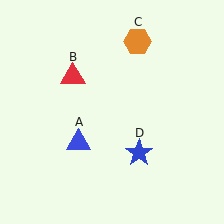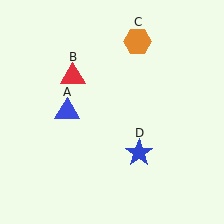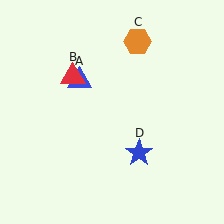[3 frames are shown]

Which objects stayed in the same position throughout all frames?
Red triangle (object B) and orange hexagon (object C) and blue star (object D) remained stationary.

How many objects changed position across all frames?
1 object changed position: blue triangle (object A).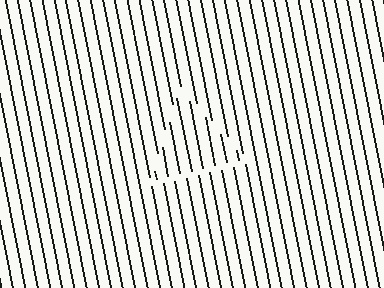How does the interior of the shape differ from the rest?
The interior of the shape contains the same grating, shifted by half a period — the contour is defined by the phase discontinuity where line-ends from the inner and outer gratings abut.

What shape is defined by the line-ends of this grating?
An illusory triangle. The interior of the shape contains the same grating, shifted by half a period — the contour is defined by the phase discontinuity where line-ends from the inner and outer gratings abut.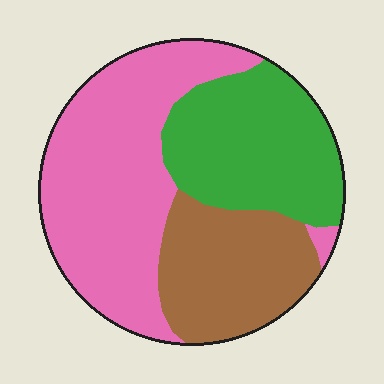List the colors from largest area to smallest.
From largest to smallest: pink, green, brown.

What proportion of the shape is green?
Green takes up between a quarter and a half of the shape.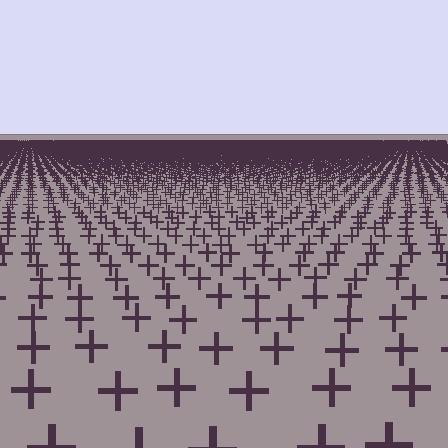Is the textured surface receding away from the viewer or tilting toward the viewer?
The surface is receding away from the viewer. Texture elements get smaller and denser toward the top.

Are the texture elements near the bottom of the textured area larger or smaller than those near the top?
Larger. Near the bottom, elements are closer to the viewer and appear at a bigger on-screen size.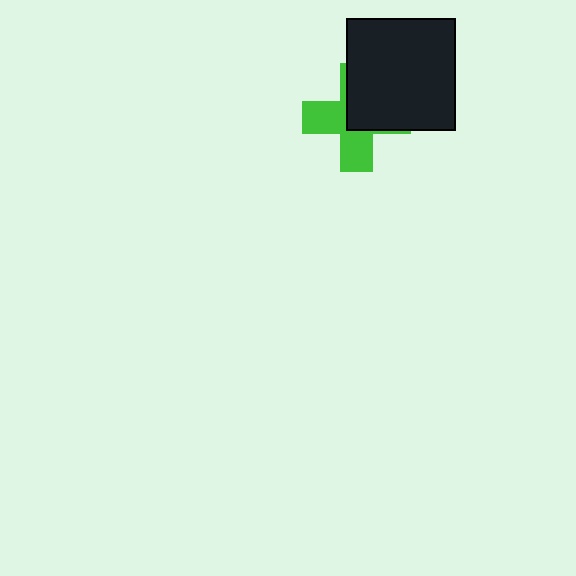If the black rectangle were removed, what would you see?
You would see the complete green cross.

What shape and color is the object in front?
The object in front is a black rectangle.